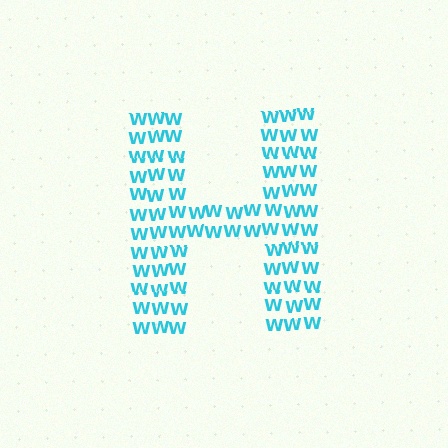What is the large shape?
The large shape is the letter H.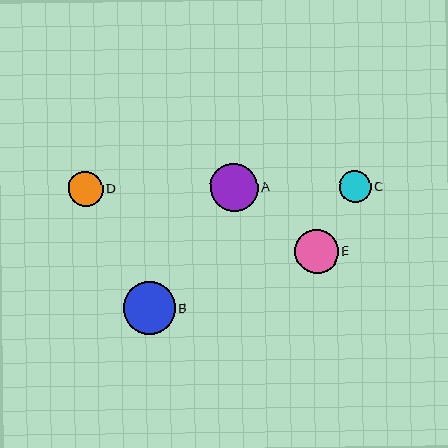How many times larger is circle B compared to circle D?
Circle B is approximately 1.5 times the size of circle D.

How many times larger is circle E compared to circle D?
Circle E is approximately 1.2 times the size of circle D.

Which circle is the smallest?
Circle C is the smallest with a size of approximately 32 pixels.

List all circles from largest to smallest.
From largest to smallest: B, A, E, D, C.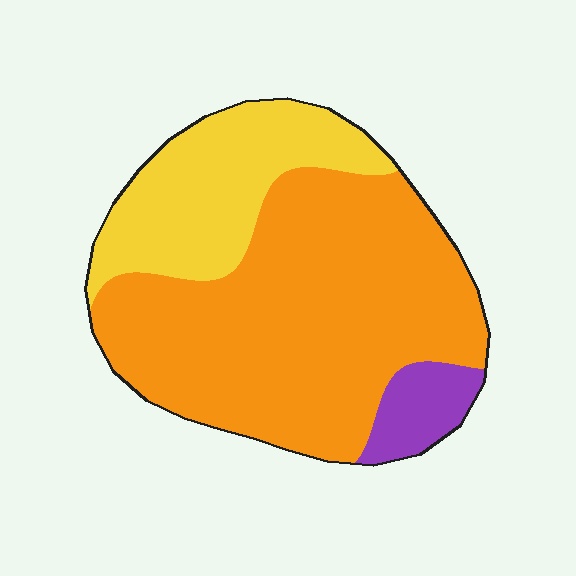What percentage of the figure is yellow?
Yellow takes up about one quarter (1/4) of the figure.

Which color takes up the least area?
Purple, at roughly 10%.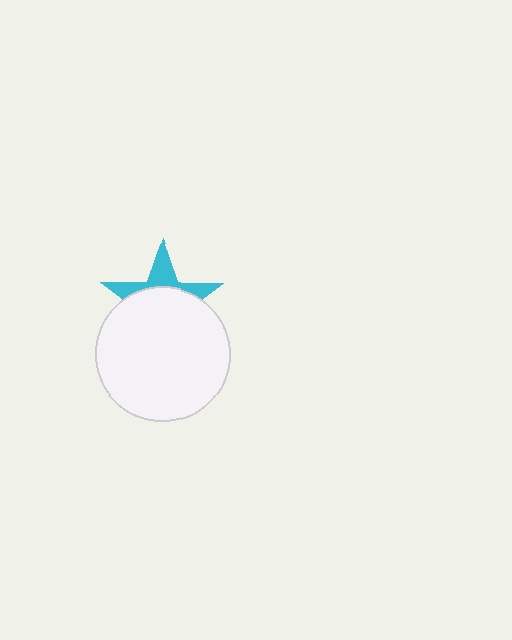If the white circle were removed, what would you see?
You would see the complete cyan star.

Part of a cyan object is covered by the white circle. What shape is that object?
It is a star.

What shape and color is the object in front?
The object in front is a white circle.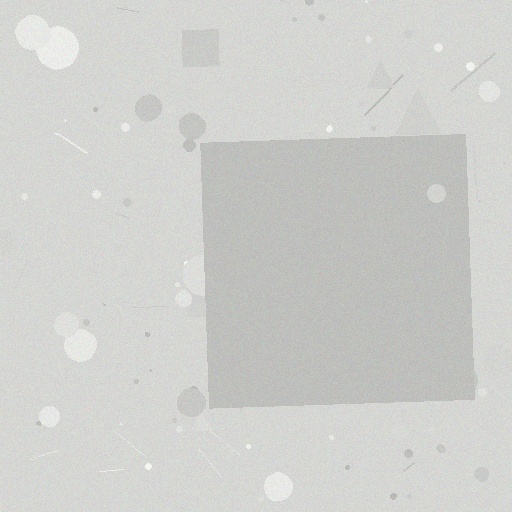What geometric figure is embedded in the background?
A square is embedded in the background.